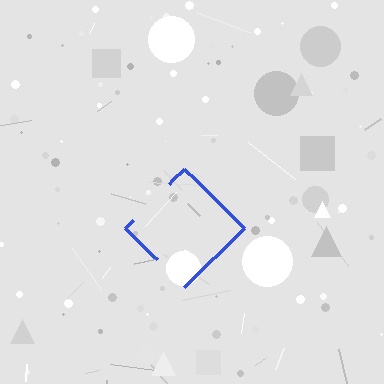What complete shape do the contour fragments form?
The contour fragments form a diamond.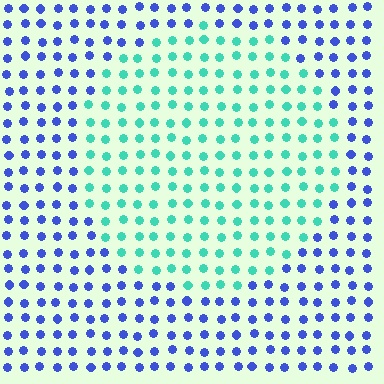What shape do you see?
I see a circle.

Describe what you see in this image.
The image is filled with small blue elements in a uniform arrangement. A circle-shaped region is visible where the elements are tinted to a slightly different hue, forming a subtle color boundary.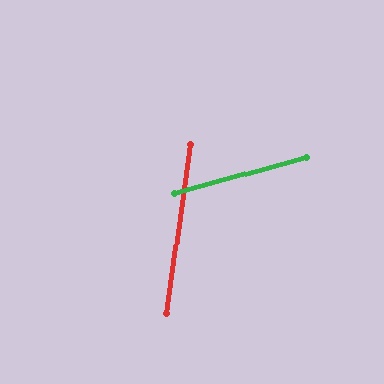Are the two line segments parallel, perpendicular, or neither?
Neither parallel nor perpendicular — they differ by about 67°.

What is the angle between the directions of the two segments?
Approximately 67 degrees.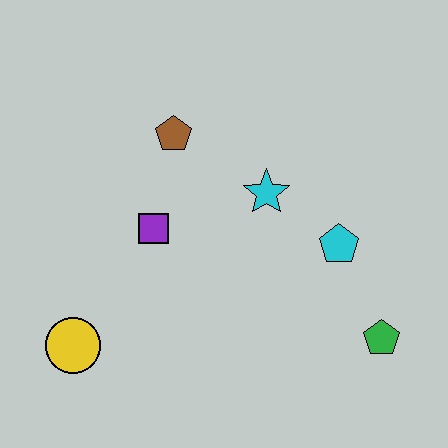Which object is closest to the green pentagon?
The cyan pentagon is closest to the green pentagon.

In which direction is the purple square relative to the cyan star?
The purple square is to the left of the cyan star.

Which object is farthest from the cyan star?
The yellow circle is farthest from the cyan star.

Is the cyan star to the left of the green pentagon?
Yes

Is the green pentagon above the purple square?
No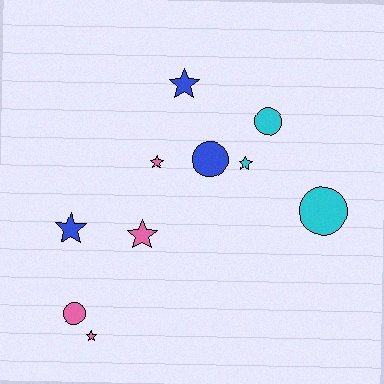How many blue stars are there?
There are 2 blue stars.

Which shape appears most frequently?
Star, with 6 objects.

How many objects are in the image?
There are 10 objects.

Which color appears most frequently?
Pink, with 4 objects.